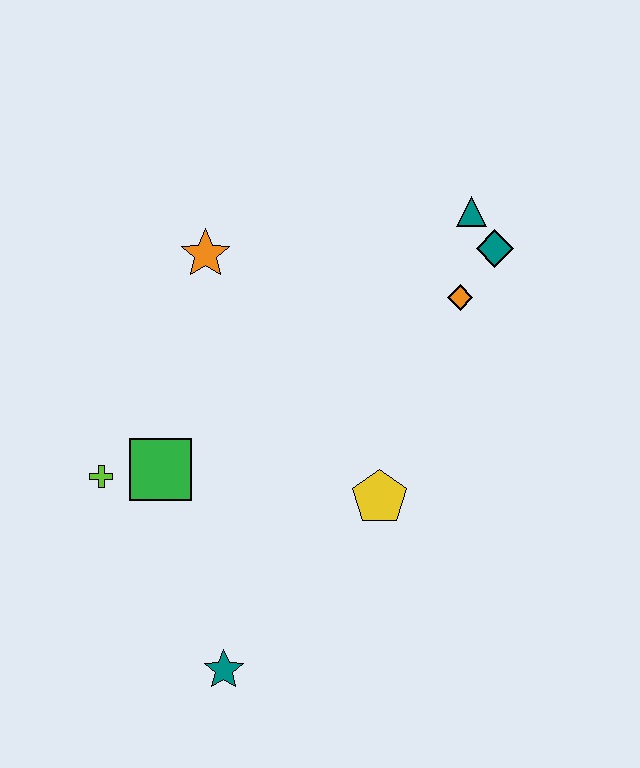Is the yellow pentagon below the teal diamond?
Yes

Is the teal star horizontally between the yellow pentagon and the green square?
Yes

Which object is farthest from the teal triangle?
The teal star is farthest from the teal triangle.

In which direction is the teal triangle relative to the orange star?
The teal triangle is to the right of the orange star.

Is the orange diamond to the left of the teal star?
No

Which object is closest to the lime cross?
The green square is closest to the lime cross.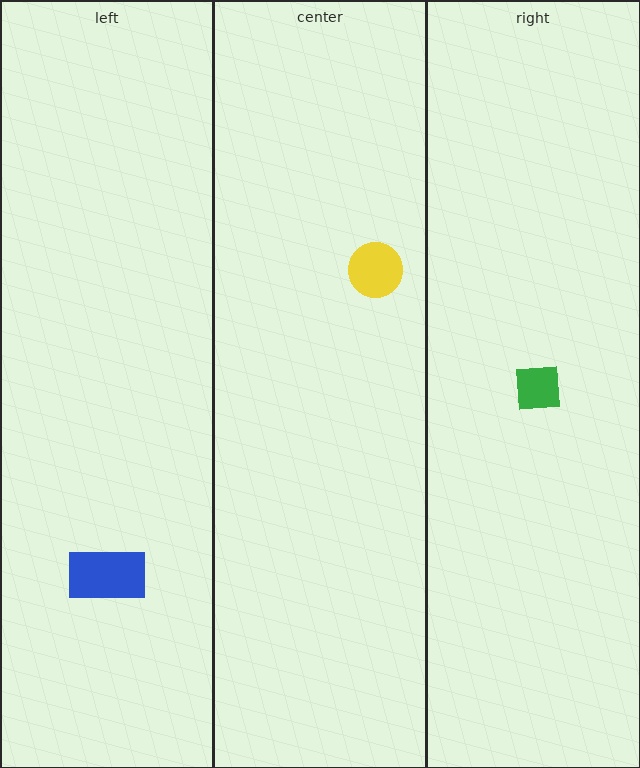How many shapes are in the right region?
1.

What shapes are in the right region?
The green square.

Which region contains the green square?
The right region.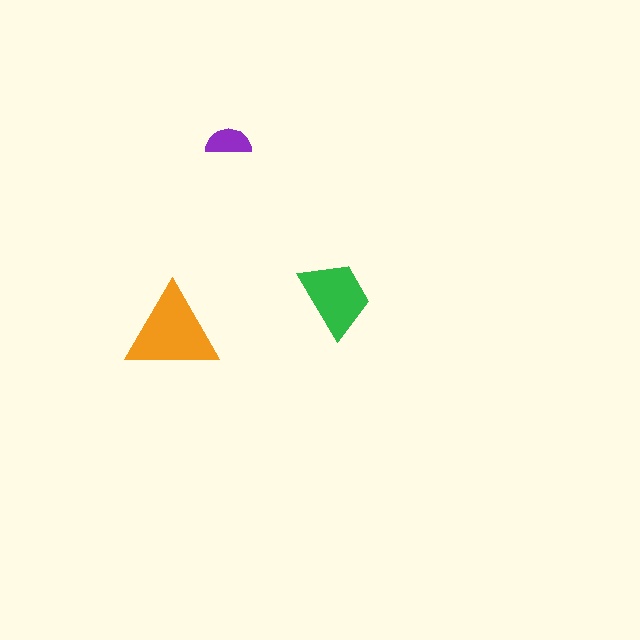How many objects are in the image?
There are 3 objects in the image.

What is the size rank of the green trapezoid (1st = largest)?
2nd.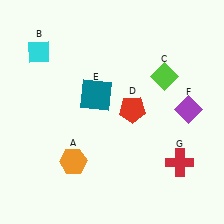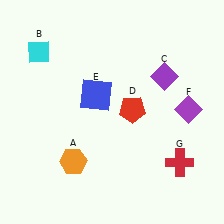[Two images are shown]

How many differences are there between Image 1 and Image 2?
There are 2 differences between the two images.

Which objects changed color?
C changed from lime to purple. E changed from teal to blue.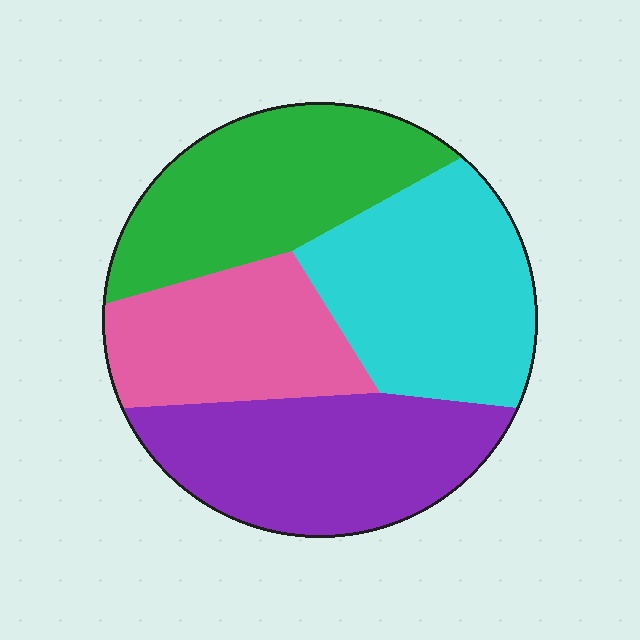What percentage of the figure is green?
Green covers around 25% of the figure.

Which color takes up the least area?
Pink, at roughly 20%.